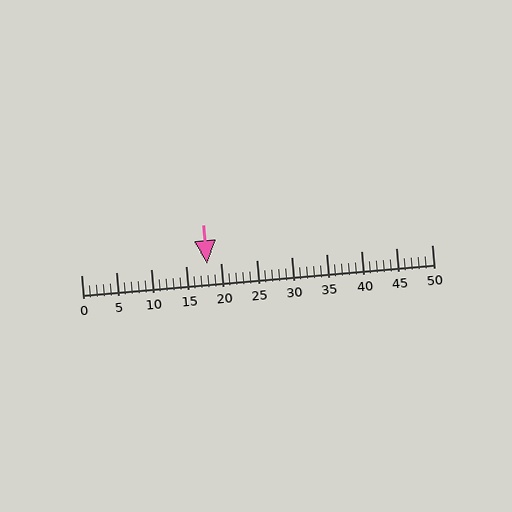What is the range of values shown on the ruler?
The ruler shows values from 0 to 50.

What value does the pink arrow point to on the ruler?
The pink arrow points to approximately 18.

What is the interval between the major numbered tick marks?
The major tick marks are spaced 5 units apart.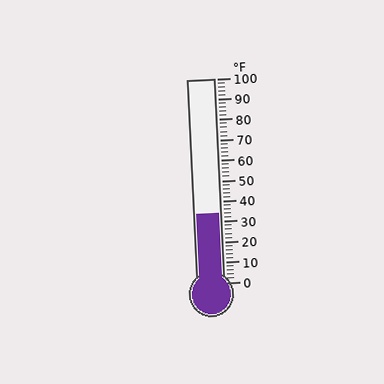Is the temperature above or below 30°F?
The temperature is above 30°F.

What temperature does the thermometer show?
The thermometer shows approximately 34°F.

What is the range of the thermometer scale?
The thermometer scale ranges from 0°F to 100°F.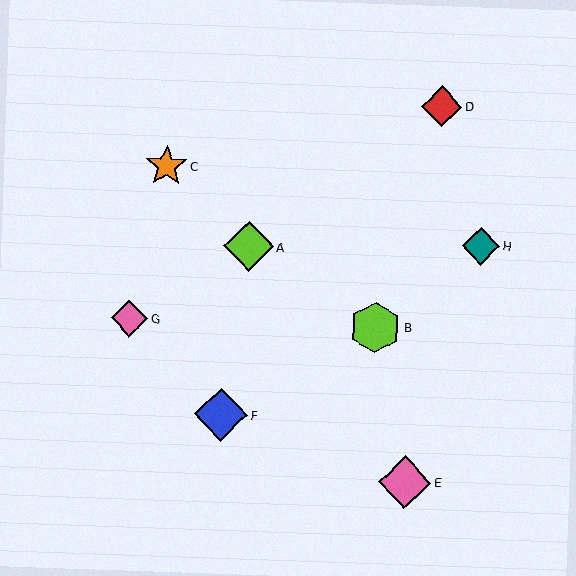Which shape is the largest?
The blue diamond (labeled F) is the largest.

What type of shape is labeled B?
Shape B is a lime hexagon.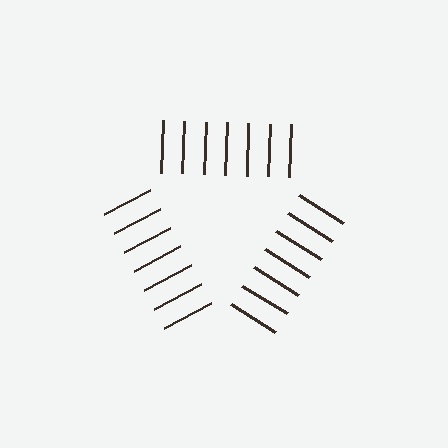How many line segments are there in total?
21 — 7 along each of the 3 edges.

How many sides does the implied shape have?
3 sides — the line-ends trace a triangle.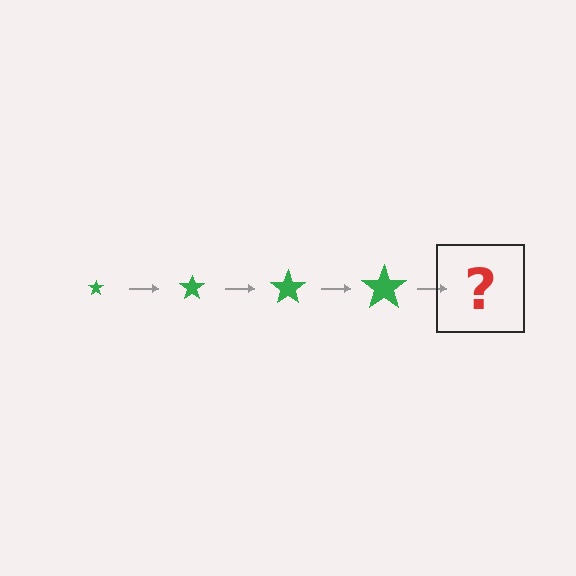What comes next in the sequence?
The next element should be a green star, larger than the previous one.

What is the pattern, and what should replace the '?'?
The pattern is that the star gets progressively larger each step. The '?' should be a green star, larger than the previous one.